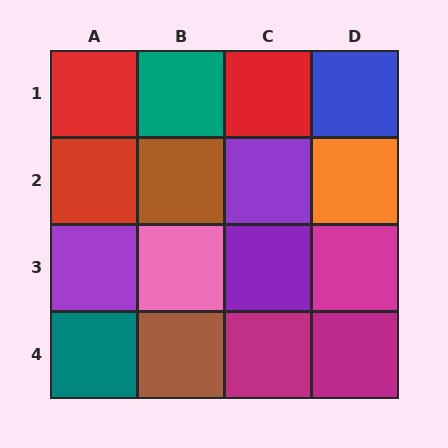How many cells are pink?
1 cell is pink.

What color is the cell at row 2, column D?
Orange.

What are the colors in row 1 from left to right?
Red, teal, red, blue.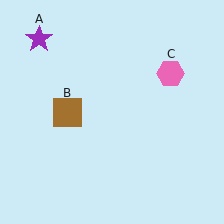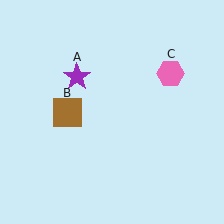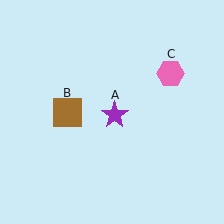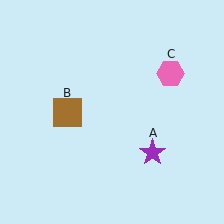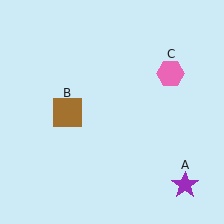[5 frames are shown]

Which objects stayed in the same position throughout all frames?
Brown square (object B) and pink hexagon (object C) remained stationary.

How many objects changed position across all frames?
1 object changed position: purple star (object A).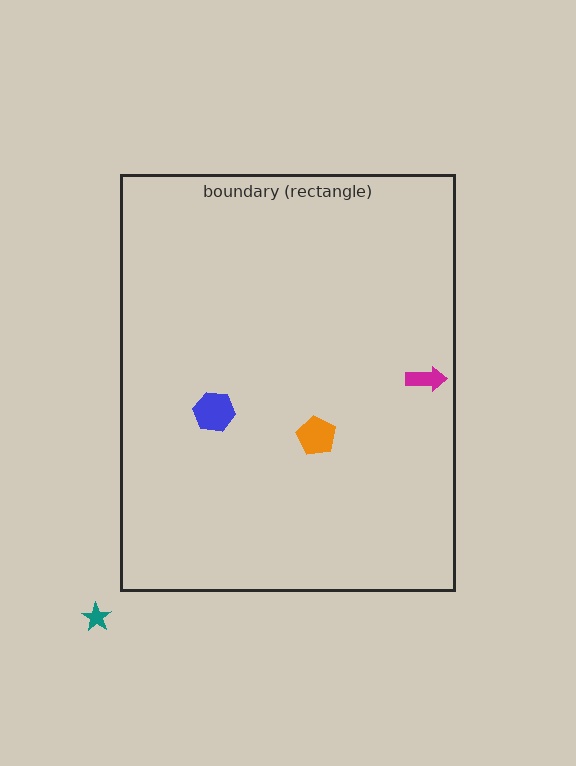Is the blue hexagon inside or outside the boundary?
Inside.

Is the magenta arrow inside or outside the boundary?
Inside.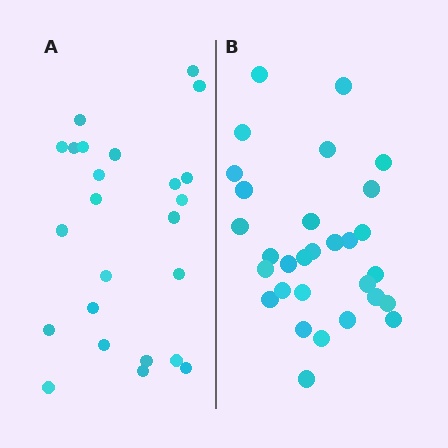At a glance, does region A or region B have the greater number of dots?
Region B (the right region) has more dots.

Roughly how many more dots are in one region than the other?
Region B has about 6 more dots than region A.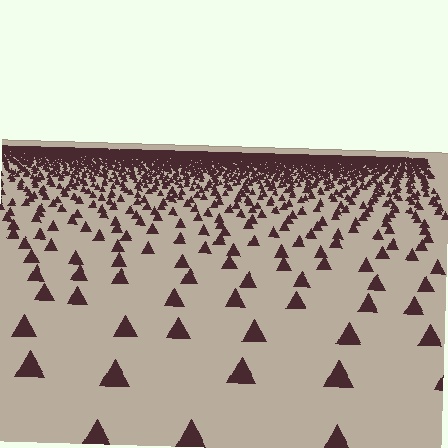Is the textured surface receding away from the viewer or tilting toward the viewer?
The surface is receding away from the viewer. Texture elements get smaller and denser toward the top.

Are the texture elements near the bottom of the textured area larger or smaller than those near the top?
Larger. Near the bottom, elements are closer to the viewer and appear at a bigger on-screen size.